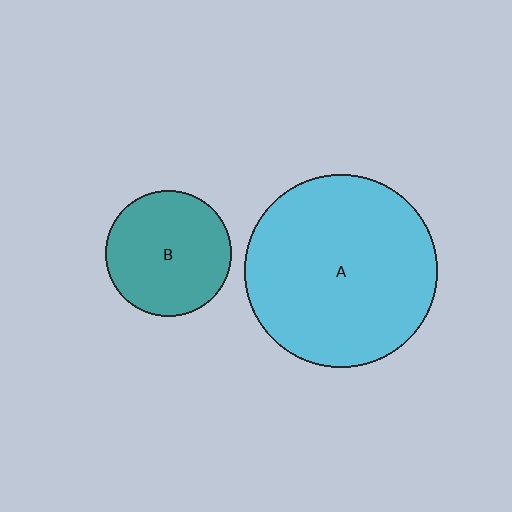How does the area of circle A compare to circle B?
Approximately 2.4 times.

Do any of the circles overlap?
No, none of the circles overlap.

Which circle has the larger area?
Circle A (cyan).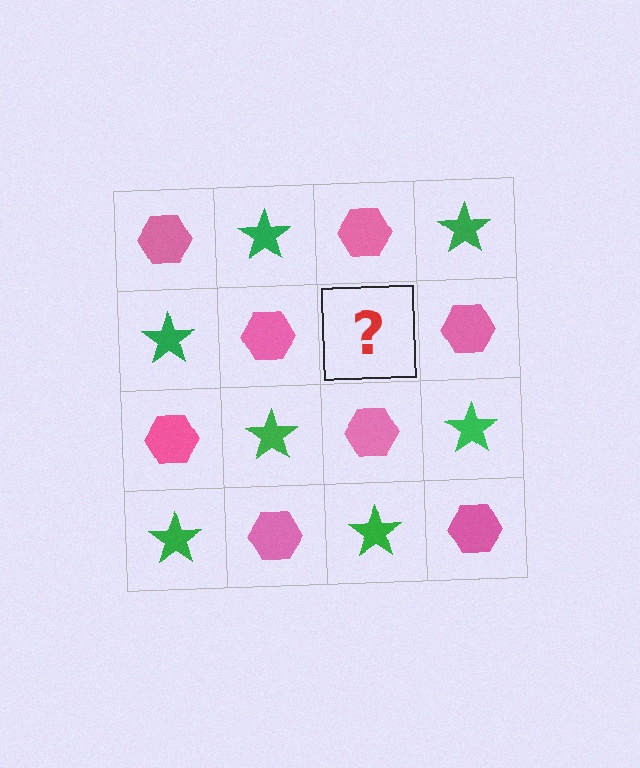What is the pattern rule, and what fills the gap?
The rule is that it alternates pink hexagon and green star in a checkerboard pattern. The gap should be filled with a green star.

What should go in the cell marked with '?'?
The missing cell should contain a green star.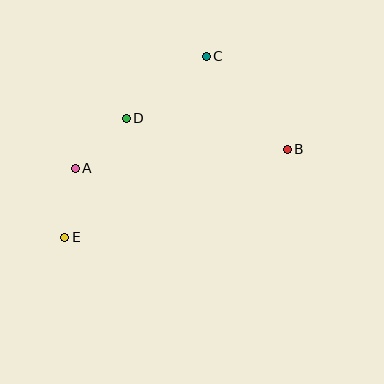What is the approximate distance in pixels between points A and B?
The distance between A and B is approximately 213 pixels.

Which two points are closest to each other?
Points A and E are closest to each other.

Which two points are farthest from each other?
Points B and E are farthest from each other.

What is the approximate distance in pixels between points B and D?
The distance between B and D is approximately 164 pixels.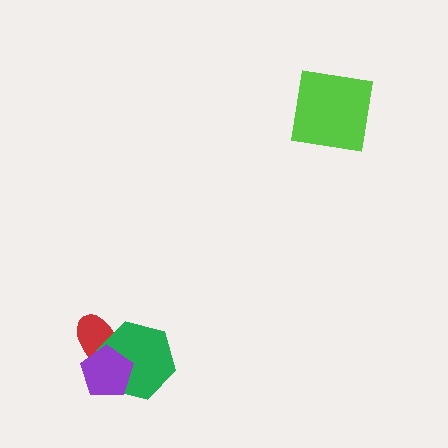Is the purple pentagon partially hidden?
No, no other shape covers it.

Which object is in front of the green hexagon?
The purple pentagon is in front of the green hexagon.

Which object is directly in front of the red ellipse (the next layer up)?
The green hexagon is directly in front of the red ellipse.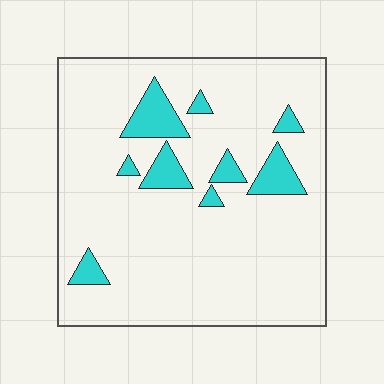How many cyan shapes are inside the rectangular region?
9.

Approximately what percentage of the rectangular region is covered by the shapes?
Approximately 10%.